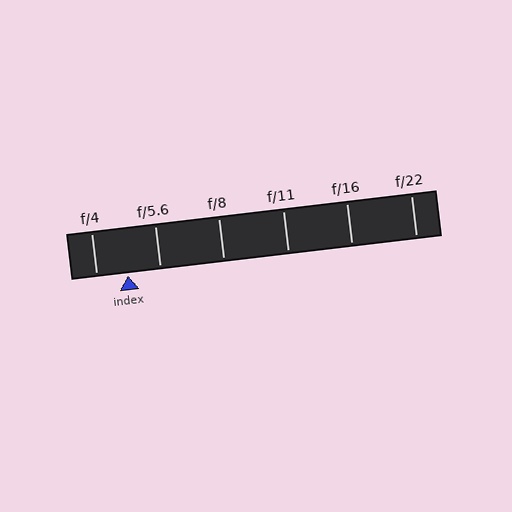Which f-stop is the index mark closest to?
The index mark is closest to f/4.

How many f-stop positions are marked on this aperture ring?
There are 6 f-stop positions marked.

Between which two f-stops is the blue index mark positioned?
The index mark is between f/4 and f/5.6.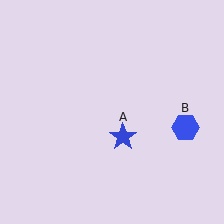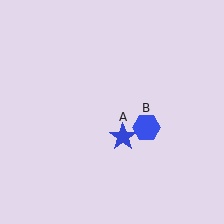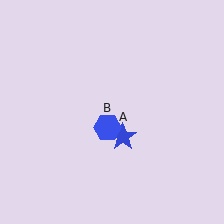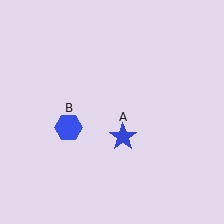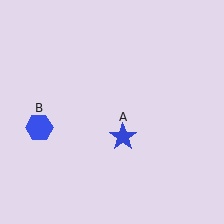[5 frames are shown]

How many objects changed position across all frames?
1 object changed position: blue hexagon (object B).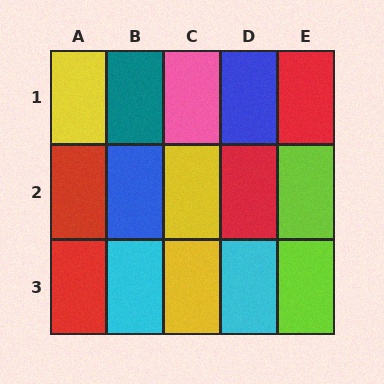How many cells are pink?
1 cell is pink.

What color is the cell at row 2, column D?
Red.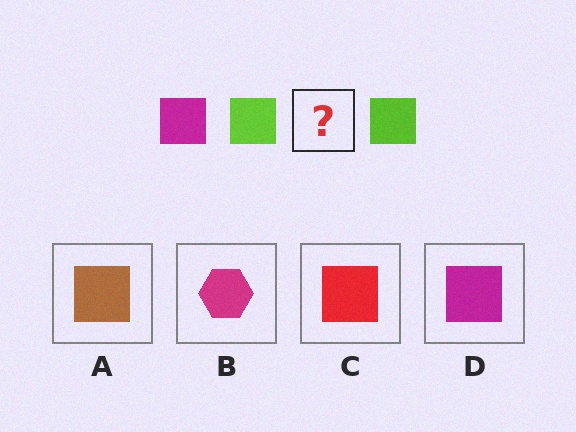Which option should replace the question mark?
Option D.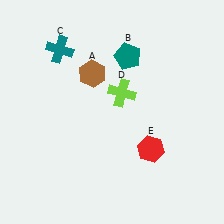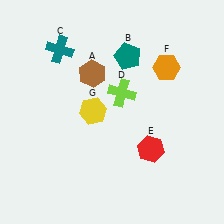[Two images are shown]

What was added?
An orange hexagon (F), a yellow hexagon (G) were added in Image 2.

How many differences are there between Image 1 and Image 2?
There are 2 differences between the two images.